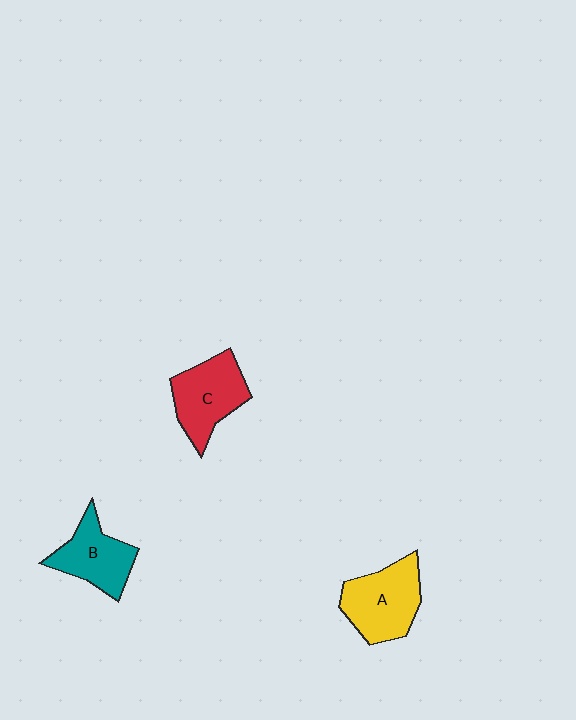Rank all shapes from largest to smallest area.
From largest to smallest: A (yellow), C (red), B (teal).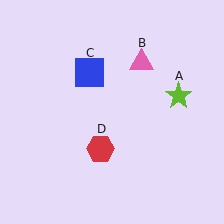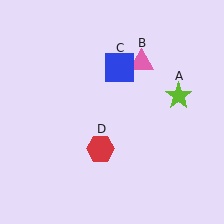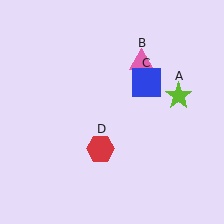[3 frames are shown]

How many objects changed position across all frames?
1 object changed position: blue square (object C).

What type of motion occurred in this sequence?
The blue square (object C) rotated clockwise around the center of the scene.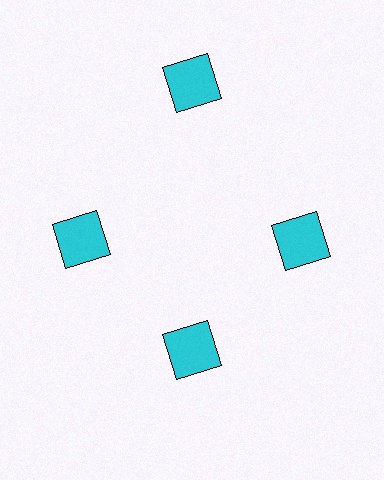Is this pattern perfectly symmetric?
No. The 4 cyan squares are arranged in a ring, but one element near the 12 o'clock position is pushed outward from the center, breaking the 4-fold rotational symmetry.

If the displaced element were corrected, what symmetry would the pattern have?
It would have 4-fold rotational symmetry — the pattern would map onto itself every 90 degrees.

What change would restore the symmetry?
The symmetry would be restored by moving it inward, back onto the ring so that all 4 squares sit at equal angles and equal distance from the center.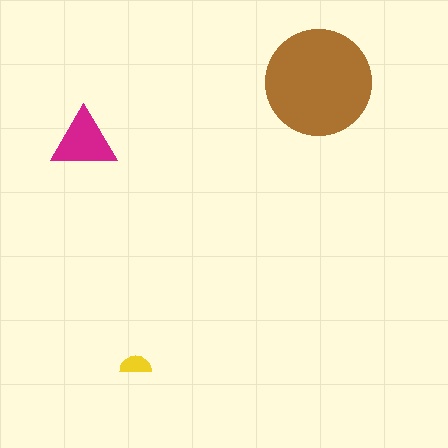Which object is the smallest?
The yellow semicircle.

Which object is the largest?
The brown circle.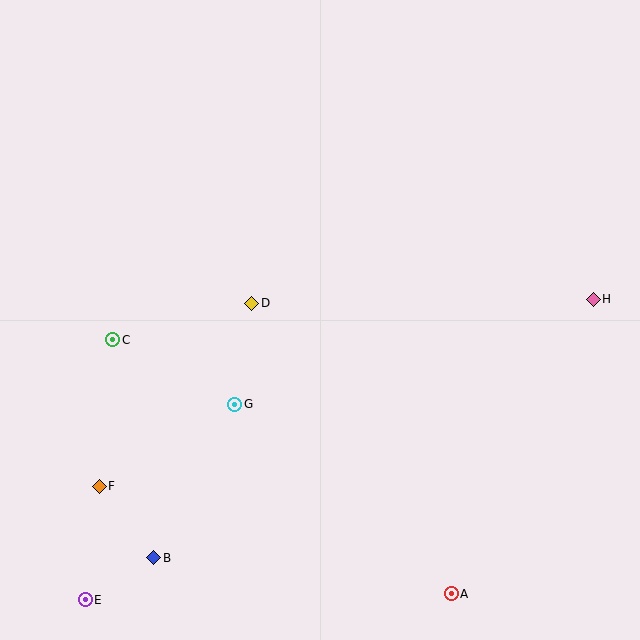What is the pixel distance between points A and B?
The distance between A and B is 299 pixels.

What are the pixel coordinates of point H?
Point H is at (593, 299).